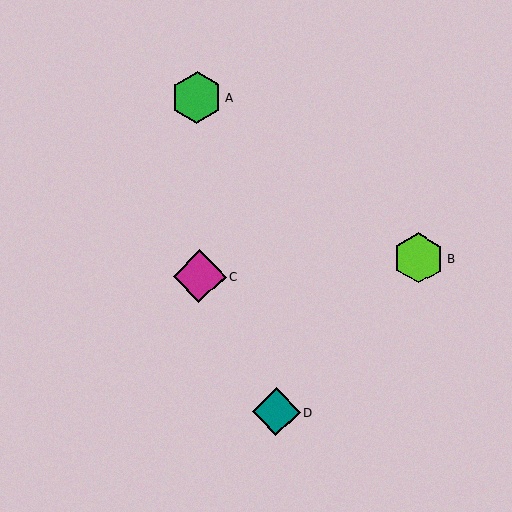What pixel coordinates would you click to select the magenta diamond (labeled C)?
Click at (200, 276) to select the magenta diamond C.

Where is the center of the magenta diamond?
The center of the magenta diamond is at (200, 276).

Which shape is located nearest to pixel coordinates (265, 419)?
The teal diamond (labeled D) at (276, 412) is nearest to that location.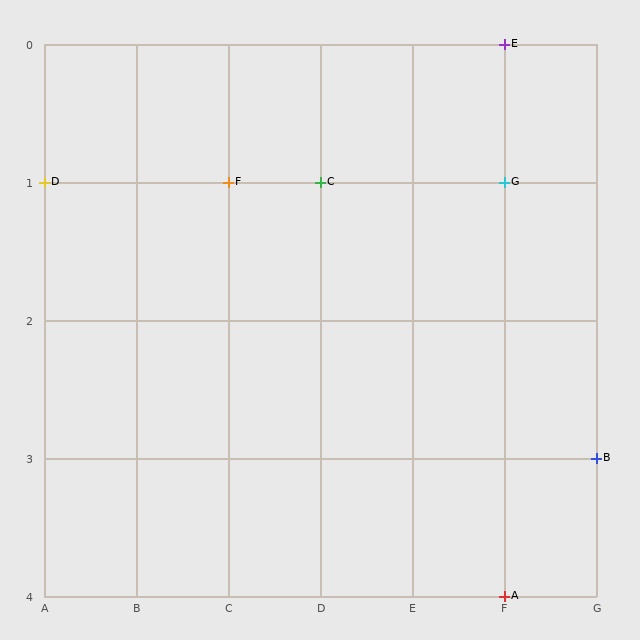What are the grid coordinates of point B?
Point B is at grid coordinates (G, 3).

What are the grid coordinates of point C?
Point C is at grid coordinates (D, 1).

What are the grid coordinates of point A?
Point A is at grid coordinates (F, 4).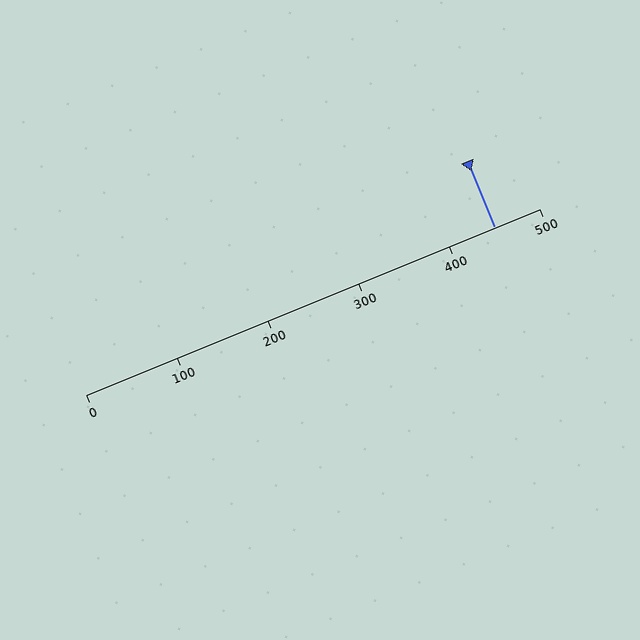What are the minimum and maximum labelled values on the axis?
The axis runs from 0 to 500.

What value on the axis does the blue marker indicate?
The marker indicates approximately 450.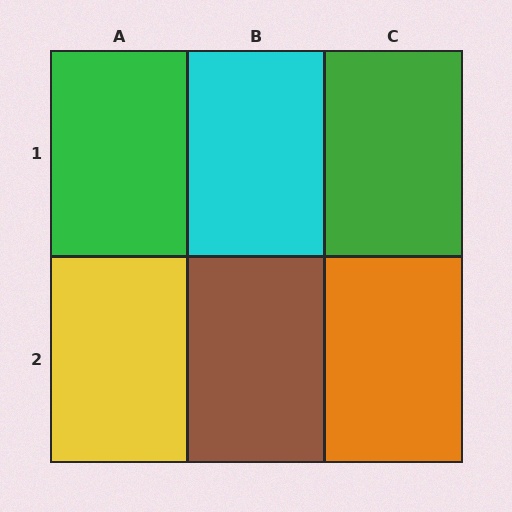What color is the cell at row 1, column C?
Green.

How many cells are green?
2 cells are green.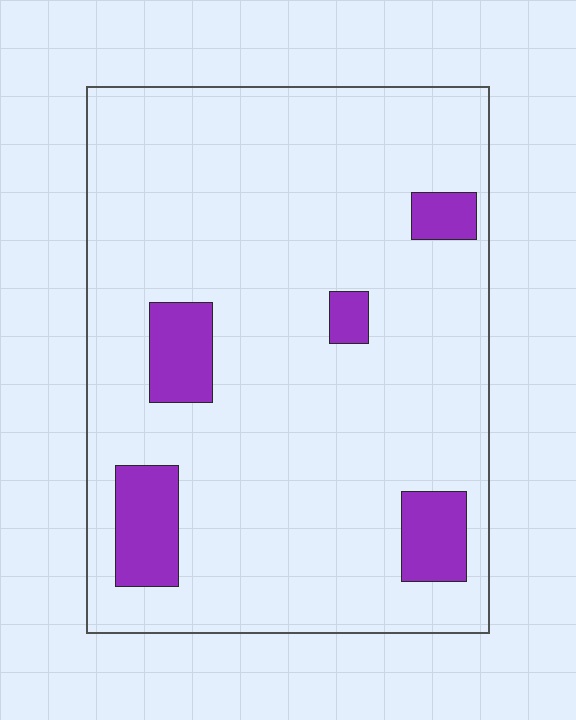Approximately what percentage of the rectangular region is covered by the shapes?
Approximately 10%.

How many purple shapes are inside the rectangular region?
5.